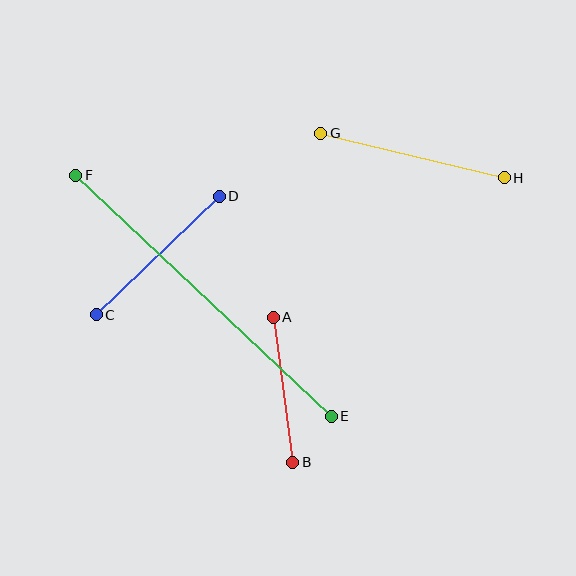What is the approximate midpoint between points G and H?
The midpoint is at approximately (413, 155) pixels.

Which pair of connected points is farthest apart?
Points E and F are farthest apart.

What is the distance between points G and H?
The distance is approximately 189 pixels.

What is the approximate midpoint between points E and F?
The midpoint is at approximately (203, 296) pixels.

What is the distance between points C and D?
The distance is approximately 171 pixels.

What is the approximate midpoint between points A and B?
The midpoint is at approximately (283, 390) pixels.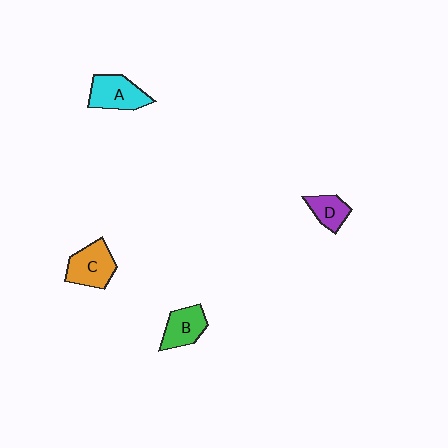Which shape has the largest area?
Shape C (orange).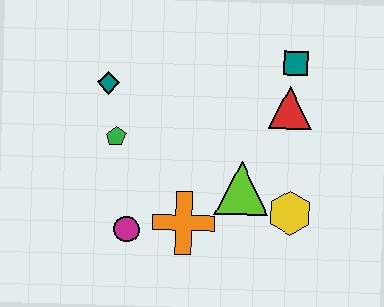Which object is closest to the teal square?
The red triangle is closest to the teal square.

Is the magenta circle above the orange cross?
No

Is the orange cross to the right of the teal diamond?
Yes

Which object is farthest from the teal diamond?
The yellow hexagon is farthest from the teal diamond.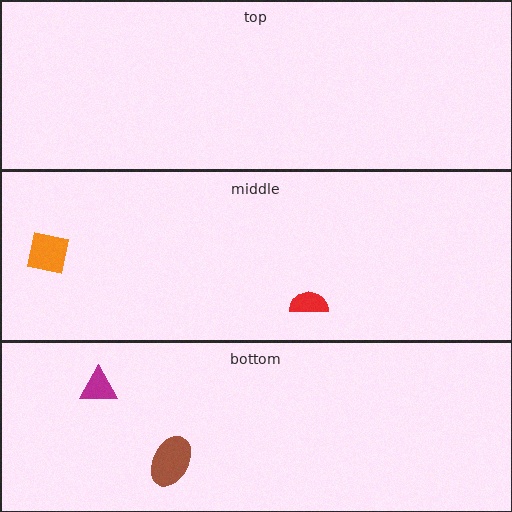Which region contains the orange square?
The middle region.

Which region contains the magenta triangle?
The bottom region.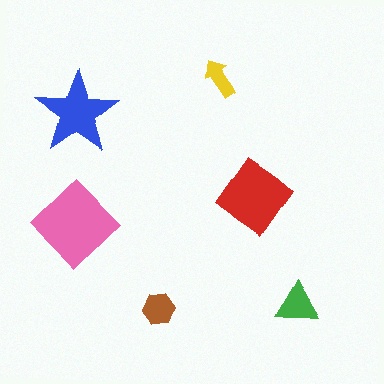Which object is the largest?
The pink diamond.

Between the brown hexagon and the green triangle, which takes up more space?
The green triangle.